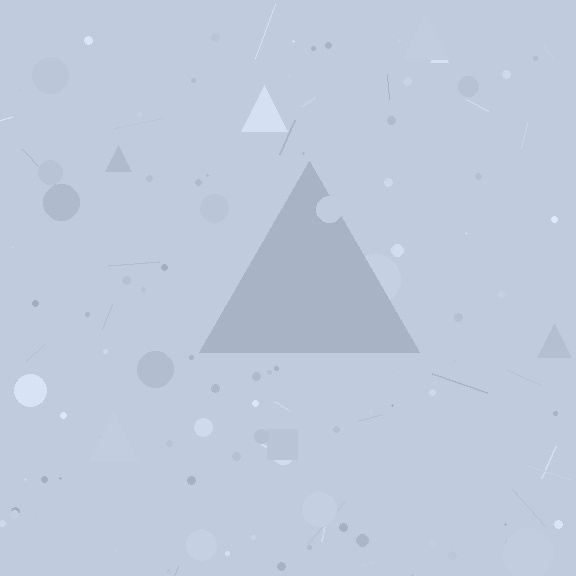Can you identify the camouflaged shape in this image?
The camouflaged shape is a triangle.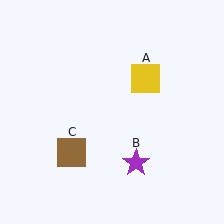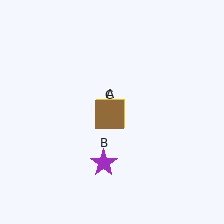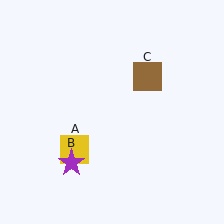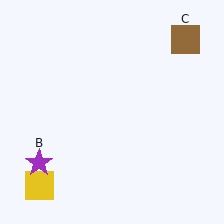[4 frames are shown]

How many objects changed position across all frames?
3 objects changed position: yellow square (object A), purple star (object B), brown square (object C).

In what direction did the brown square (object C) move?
The brown square (object C) moved up and to the right.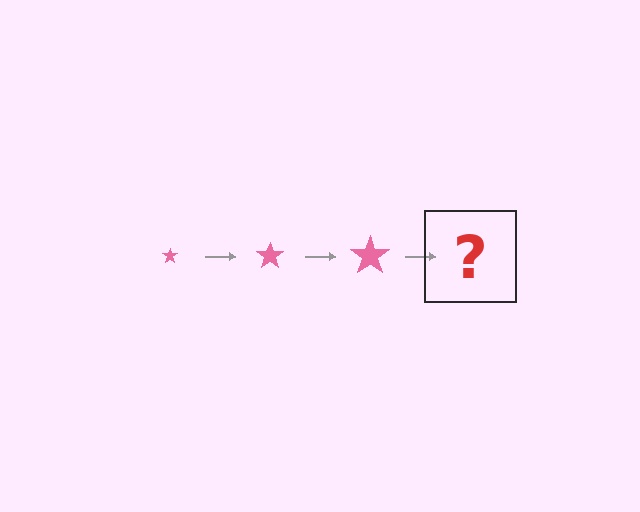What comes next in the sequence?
The next element should be a pink star, larger than the previous one.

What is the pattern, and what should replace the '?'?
The pattern is that the star gets progressively larger each step. The '?' should be a pink star, larger than the previous one.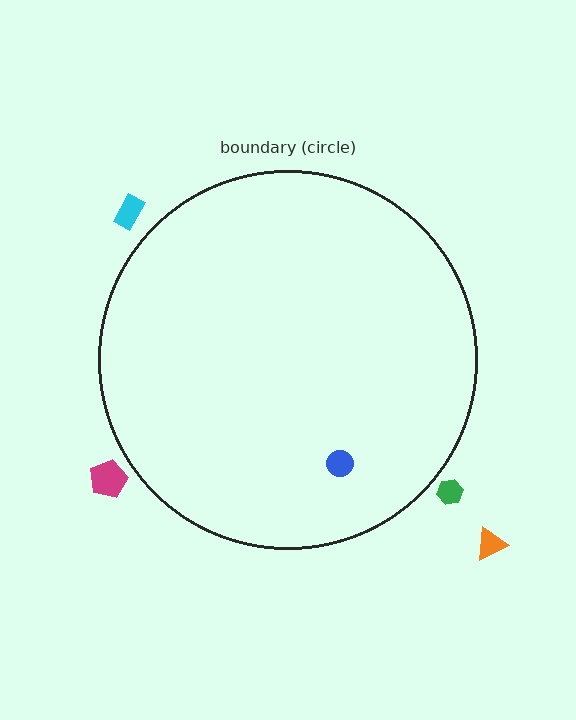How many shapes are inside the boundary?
1 inside, 4 outside.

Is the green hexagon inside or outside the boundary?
Outside.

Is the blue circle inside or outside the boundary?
Inside.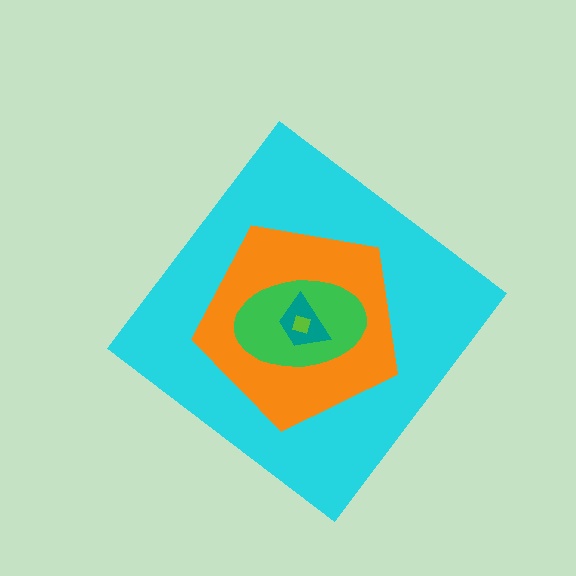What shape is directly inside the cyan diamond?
The orange pentagon.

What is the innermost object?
The lime square.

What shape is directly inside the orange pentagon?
The green ellipse.